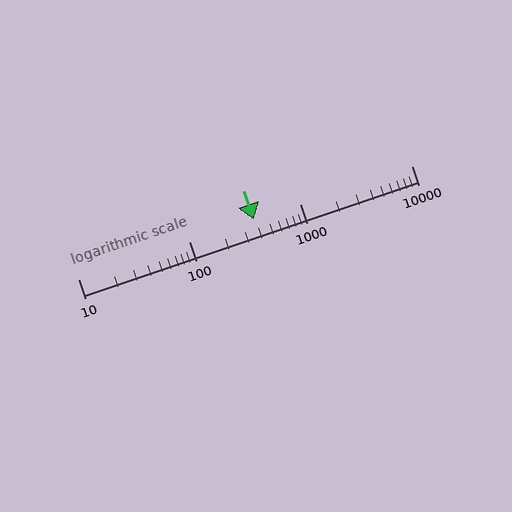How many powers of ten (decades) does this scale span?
The scale spans 3 decades, from 10 to 10000.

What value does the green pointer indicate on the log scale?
The pointer indicates approximately 380.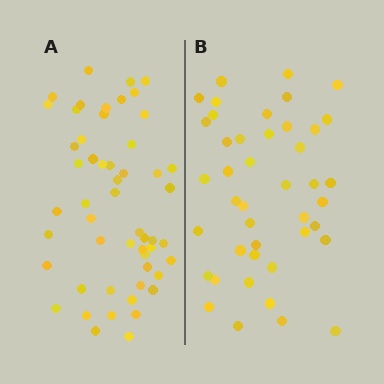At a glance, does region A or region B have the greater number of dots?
Region A (the left region) has more dots.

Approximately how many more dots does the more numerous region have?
Region A has roughly 10 or so more dots than region B.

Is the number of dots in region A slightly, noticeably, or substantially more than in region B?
Region A has only slightly more — the two regions are fairly close. The ratio is roughly 1.2 to 1.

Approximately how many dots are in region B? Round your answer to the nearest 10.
About 40 dots. (The exact count is 43, which rounds to 40.)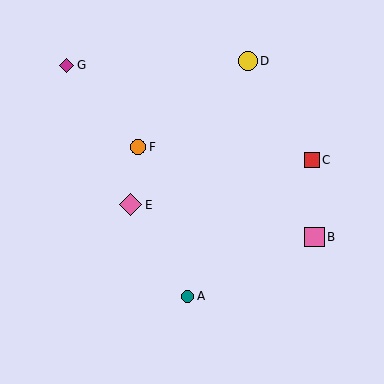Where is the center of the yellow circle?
The center of the yellow circle is at (248, 61).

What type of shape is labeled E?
Shape E is a pink diamond.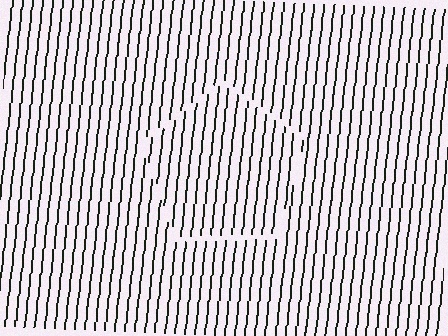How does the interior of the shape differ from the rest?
The interior of the shape contains the same grating, shifted by half a period — the contour is defined by the phase discontinuity where line-ends from the inner and outer gratings abut.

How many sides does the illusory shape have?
5 sides — the line-ends trace a pentagon.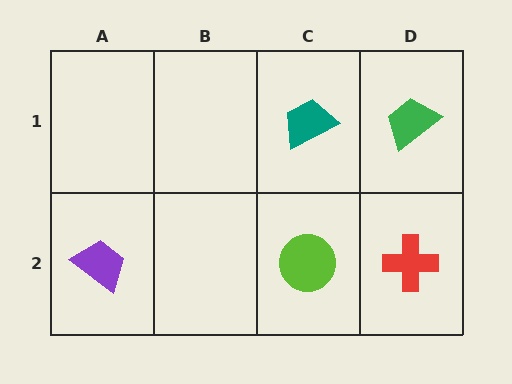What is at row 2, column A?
A purple trapezoid.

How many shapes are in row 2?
3 shapes.